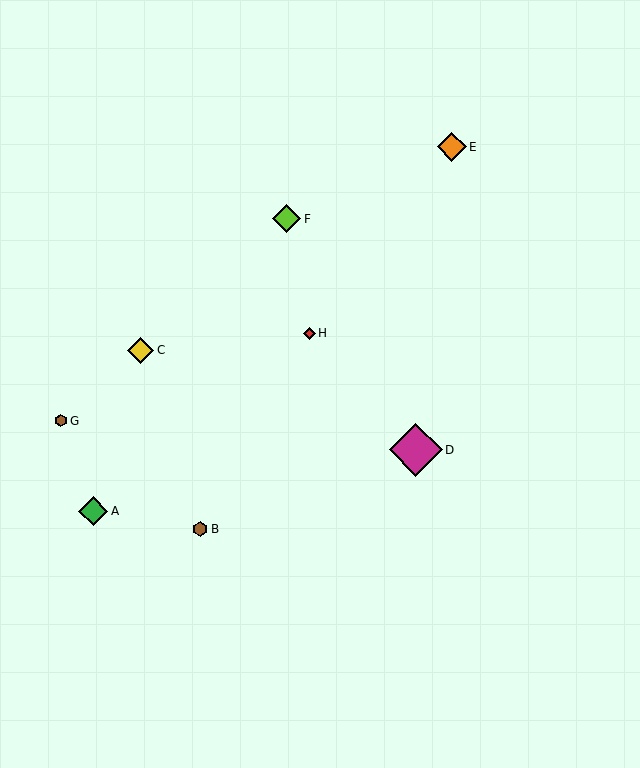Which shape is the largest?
The magenta diamond (labeled D) is the largest.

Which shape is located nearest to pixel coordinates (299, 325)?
The red diamond (labeled H) at (309, 333) is nearest to that location.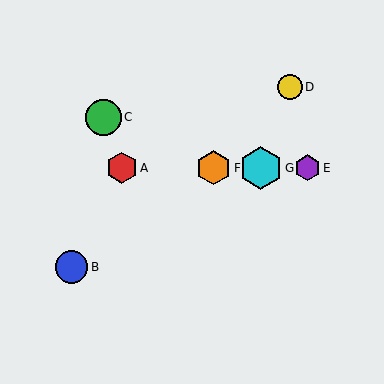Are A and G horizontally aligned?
Yes, both are at y≈168.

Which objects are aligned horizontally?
Objects A, E, F, G are aligned horizontally.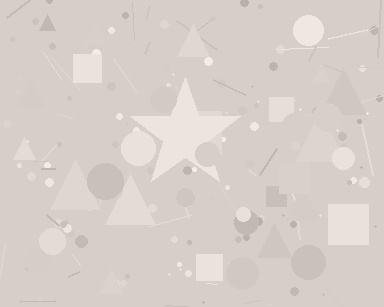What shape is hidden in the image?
A star is hidden in the image.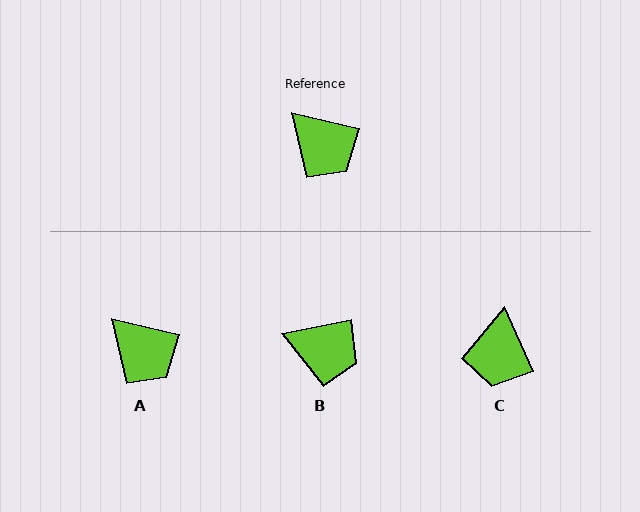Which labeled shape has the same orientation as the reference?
A.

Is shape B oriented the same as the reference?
No, it is off by about 25 degrees.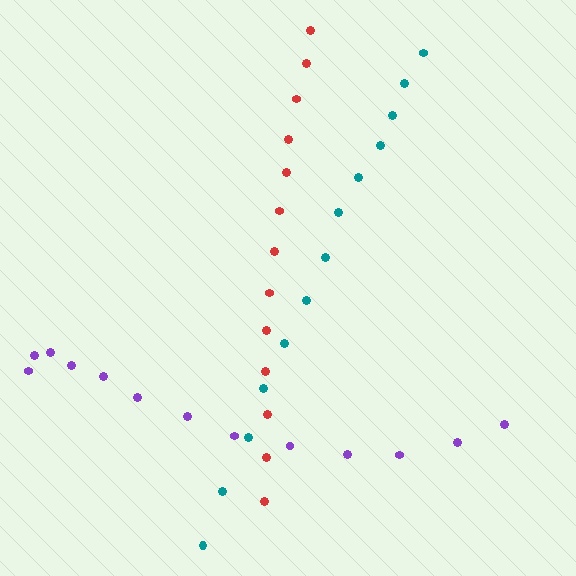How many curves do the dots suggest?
There are 3 distinct paths.